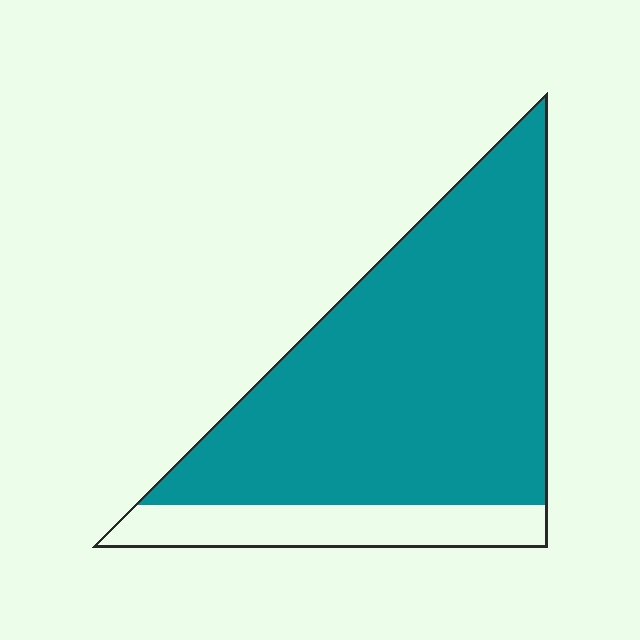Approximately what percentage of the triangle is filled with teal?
Approximately 80%.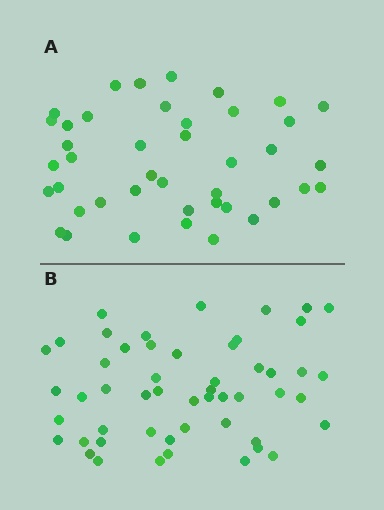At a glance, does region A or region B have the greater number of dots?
Region B (the bottom region) has more dots.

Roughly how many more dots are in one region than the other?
Region B has roughly 10 or so more dots than region A.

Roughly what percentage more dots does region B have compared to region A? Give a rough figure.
About 25% more.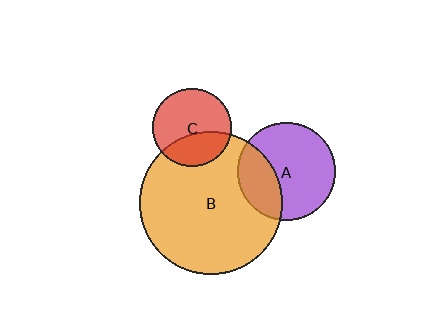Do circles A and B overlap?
Yes.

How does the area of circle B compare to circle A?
Approximately 2.1 times.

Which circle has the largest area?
Circle B (orange).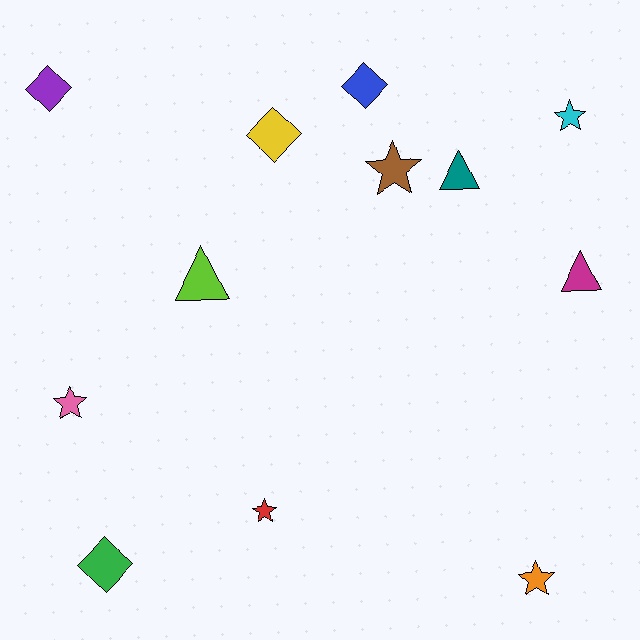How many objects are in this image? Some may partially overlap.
There are 12 objects.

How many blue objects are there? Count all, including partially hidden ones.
There is 1 blue object.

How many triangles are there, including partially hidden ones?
There are 3 triangles.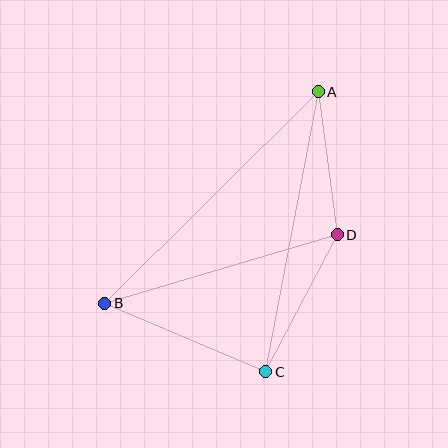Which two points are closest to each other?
Points A and D are closest to each other.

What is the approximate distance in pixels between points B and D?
The distance between B and D is approximately 242 pixels.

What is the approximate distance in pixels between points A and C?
The distance between A and C is approximately 285 pixels.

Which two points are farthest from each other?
Points A and B are farthest from each other.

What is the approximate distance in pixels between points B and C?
The distance between B and C is approximately 175 pixels.